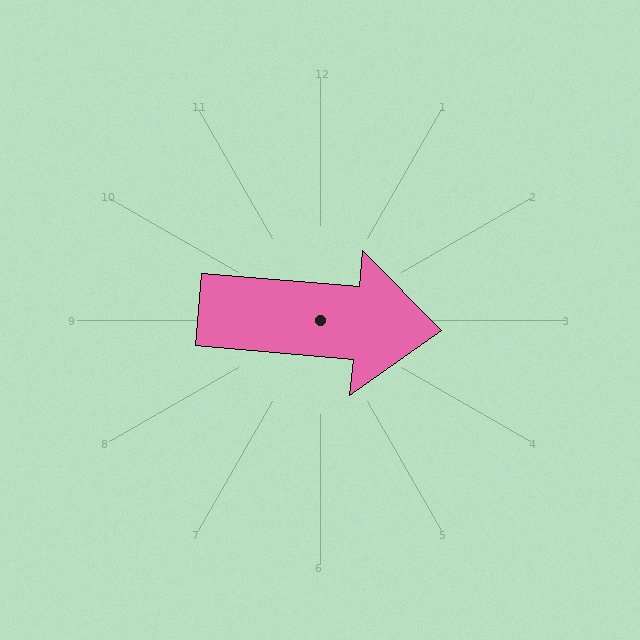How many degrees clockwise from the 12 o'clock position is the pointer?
Approximately 95 degrees.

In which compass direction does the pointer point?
East.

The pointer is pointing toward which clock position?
Roughly 3 o'clock.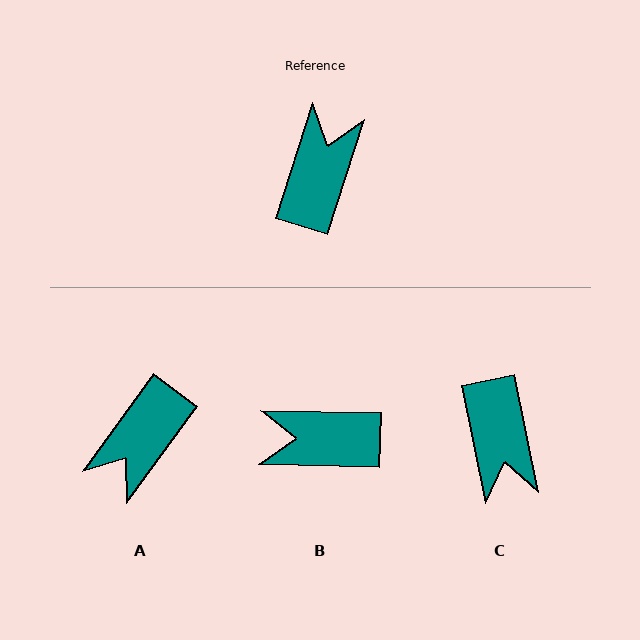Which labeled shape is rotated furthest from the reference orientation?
A, about 161 degrees away.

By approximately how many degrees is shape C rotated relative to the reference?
Approximately 151 degrees clockwise.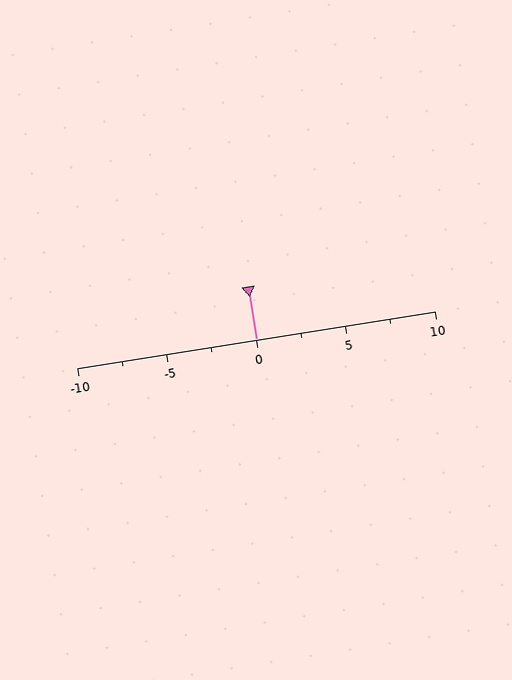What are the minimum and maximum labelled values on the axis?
The axis runs from -10 to 10.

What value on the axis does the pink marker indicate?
The marker indicates approximately 0.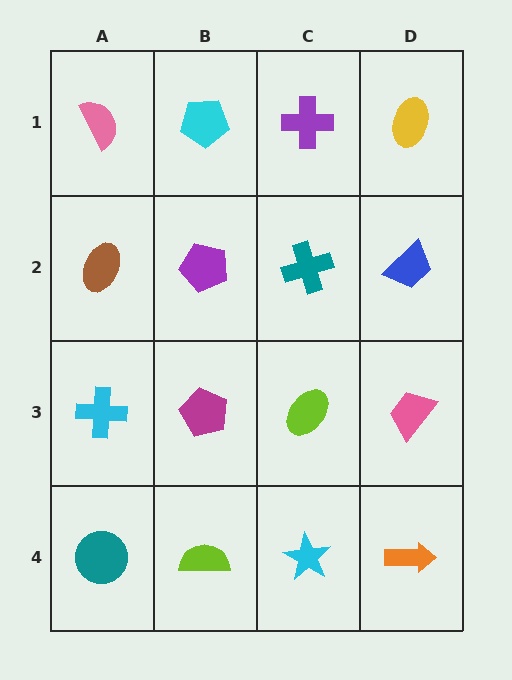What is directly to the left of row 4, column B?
A teal circle.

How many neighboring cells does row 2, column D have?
3.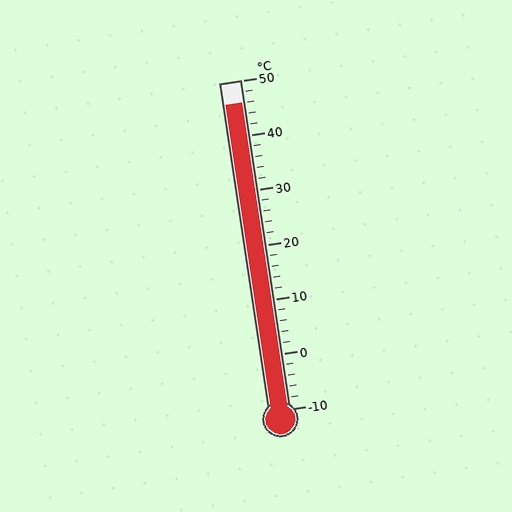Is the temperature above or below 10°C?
The temperature is above 10°C.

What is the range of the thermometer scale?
The thermometer scale ranges from -10°C to 50°C.